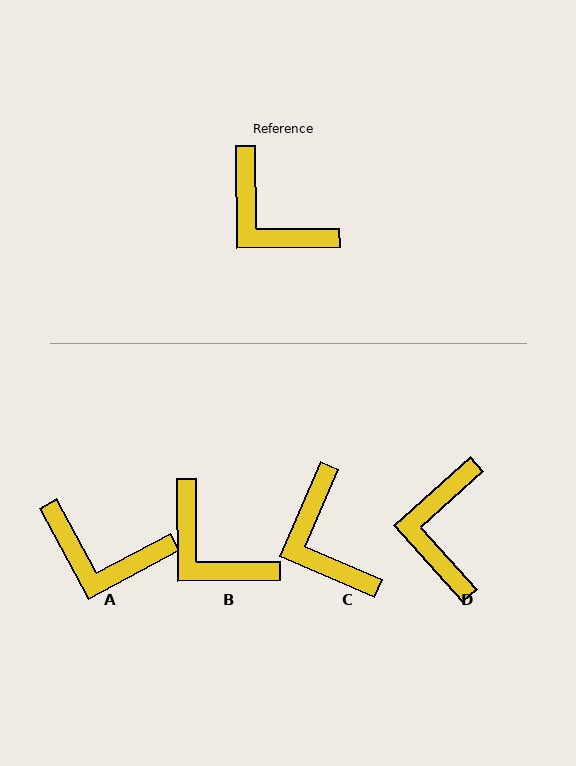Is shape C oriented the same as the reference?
No, it is off by about 24 degrees.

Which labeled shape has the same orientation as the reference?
B.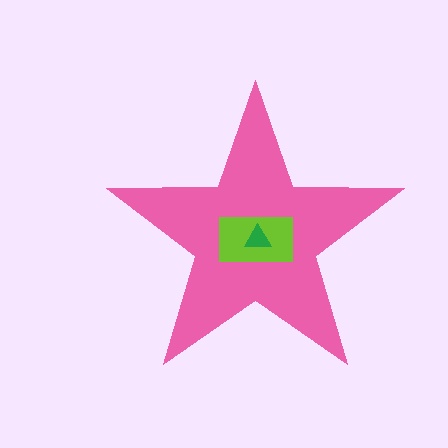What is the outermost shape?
The pink star.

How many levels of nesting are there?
3.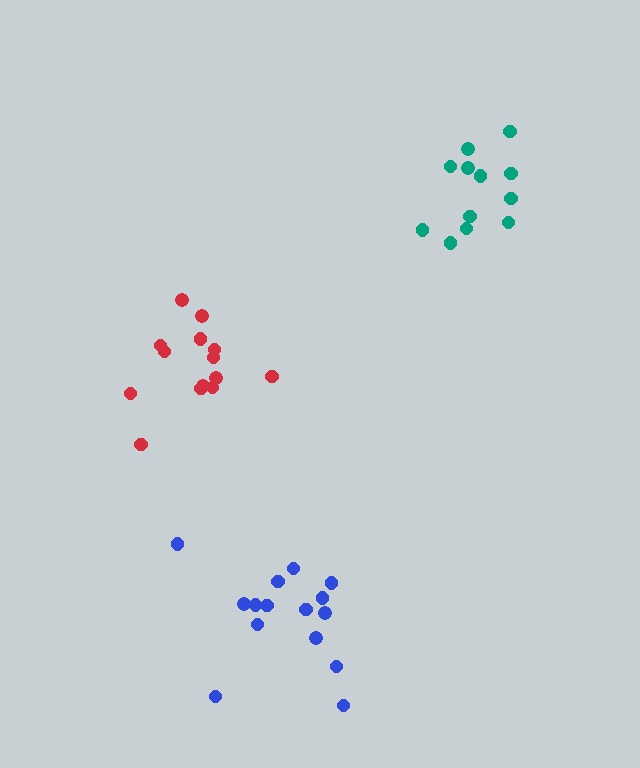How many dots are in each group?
Group 1: 15 dots, Group 2: 14 dots, Group 3: 12 dots (41 total).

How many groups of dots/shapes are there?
There are 3 groups.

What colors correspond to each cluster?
The clusters are colored: blue, red, teal.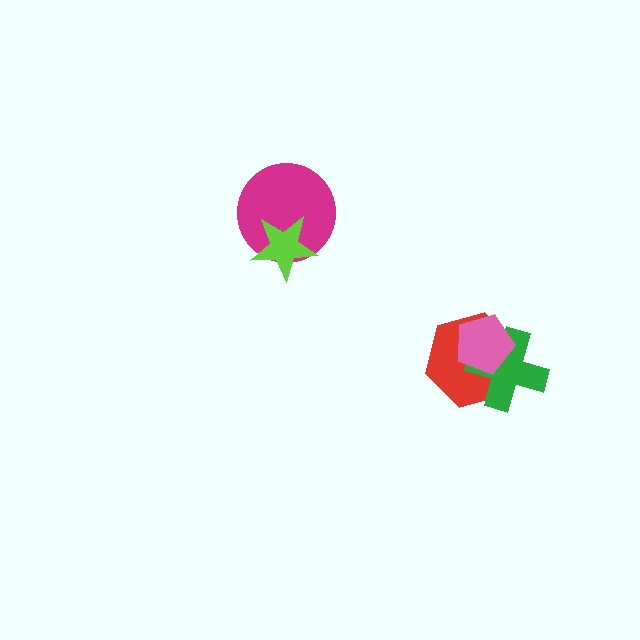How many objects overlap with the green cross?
2 objects overlap with the green cross.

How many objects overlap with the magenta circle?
1 object overlaps with the magenta circle.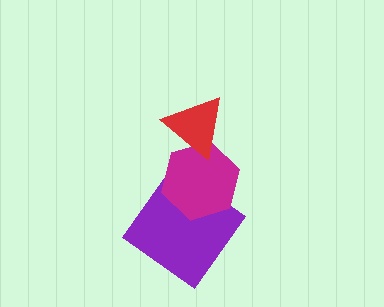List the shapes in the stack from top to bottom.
From top to bottom: the red triangle, the magenta hexagon, the purple diamond.